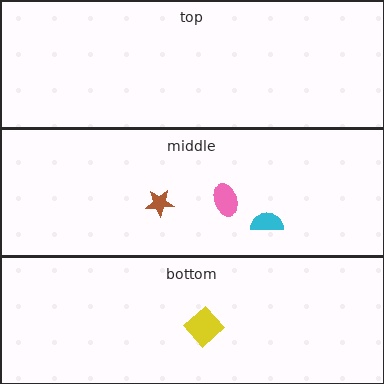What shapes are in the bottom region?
The yellow diamond.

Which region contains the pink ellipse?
The middle region.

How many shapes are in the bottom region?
1.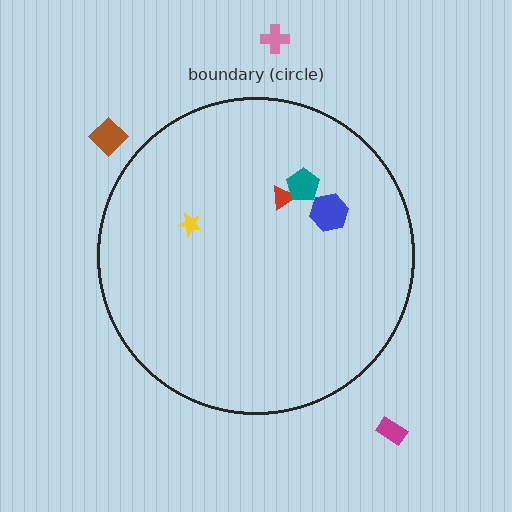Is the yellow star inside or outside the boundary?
Inside.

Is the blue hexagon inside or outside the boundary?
Inside.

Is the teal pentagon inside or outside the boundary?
Inside.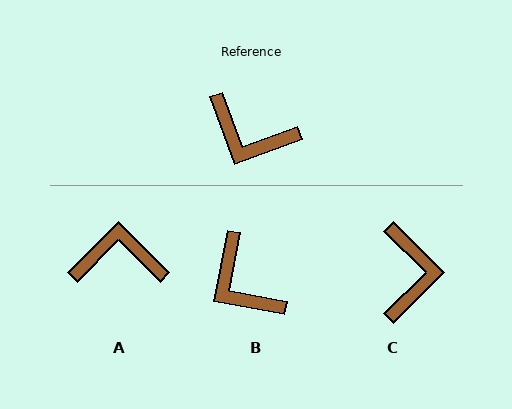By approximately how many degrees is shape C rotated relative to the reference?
Approximately 114 degrees counter-clockwise.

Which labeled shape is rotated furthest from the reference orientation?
A, about 156 degrees away.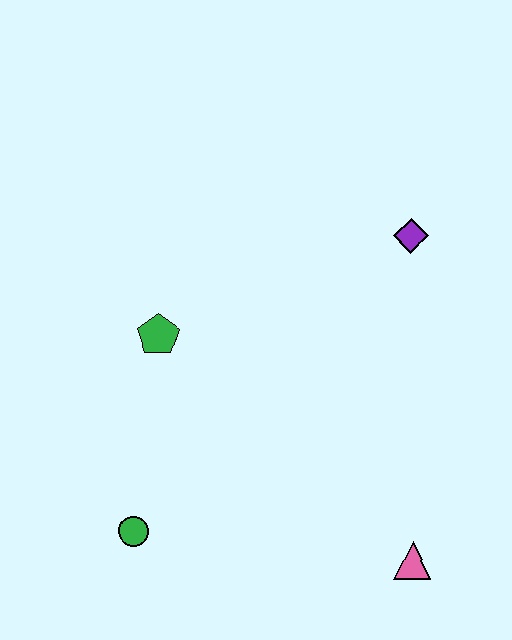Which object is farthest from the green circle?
The purple diamond is farthest from the green circle.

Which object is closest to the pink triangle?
The green circle is closest to the pink triangle.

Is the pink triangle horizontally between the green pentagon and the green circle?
No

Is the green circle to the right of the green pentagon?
No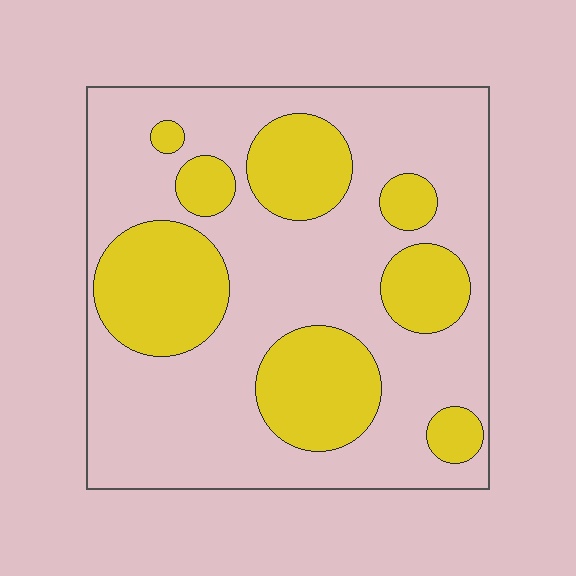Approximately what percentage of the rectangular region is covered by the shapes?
Approximately 30%.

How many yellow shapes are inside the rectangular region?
8.